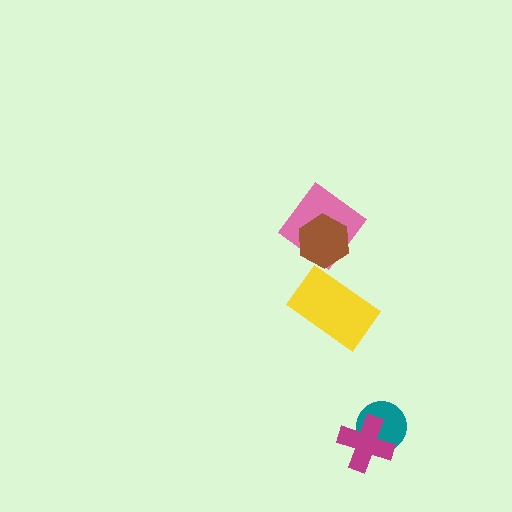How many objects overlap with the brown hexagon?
1 object overlaps with the brown hexagon.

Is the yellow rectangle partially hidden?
No, no other shape covers it.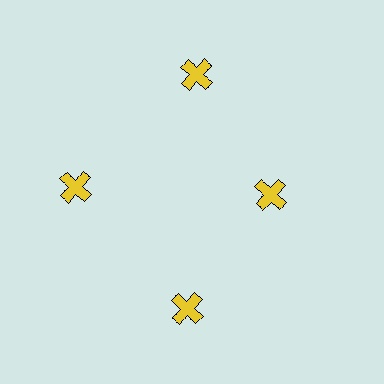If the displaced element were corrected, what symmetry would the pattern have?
It would have 4-fold rotational symmetry — the pattern would map onto itself every 90 degrees.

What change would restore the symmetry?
The symmetry would be restored by moving it outward, back onto the ring so that all 4 crosses sit at equal angles and equal distance from the center.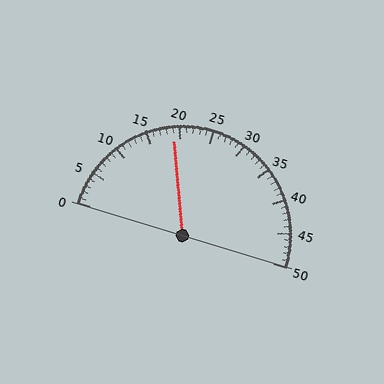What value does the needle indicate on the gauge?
The needle indicates approximately 19.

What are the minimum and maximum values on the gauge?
The gauge ranges from 0 to 50.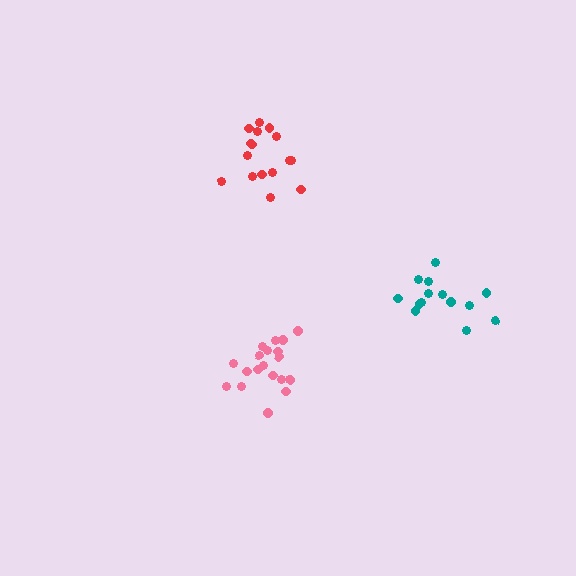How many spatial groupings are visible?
There are 3 spatial groupings.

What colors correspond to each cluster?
The clusters are colored: pink, red, teal.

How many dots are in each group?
Group 1: 20 dots, Group 2: 16 dots, Group 3: 14 dots (50 total).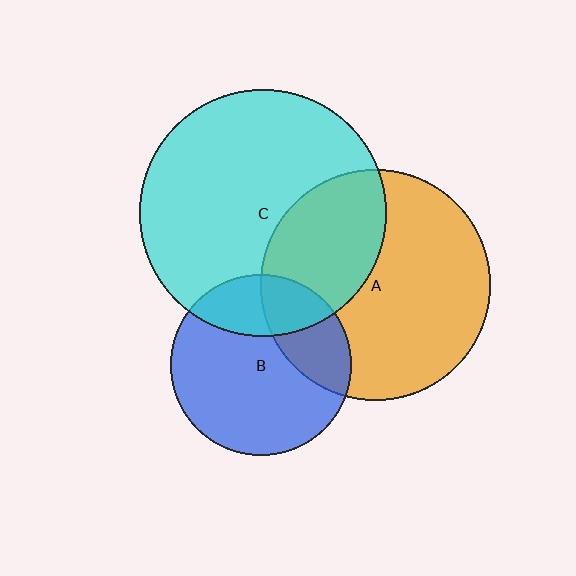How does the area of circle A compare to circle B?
Approximately 1.6 times.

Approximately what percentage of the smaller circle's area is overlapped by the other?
Approximately 25%.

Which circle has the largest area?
Circle C (cyan).